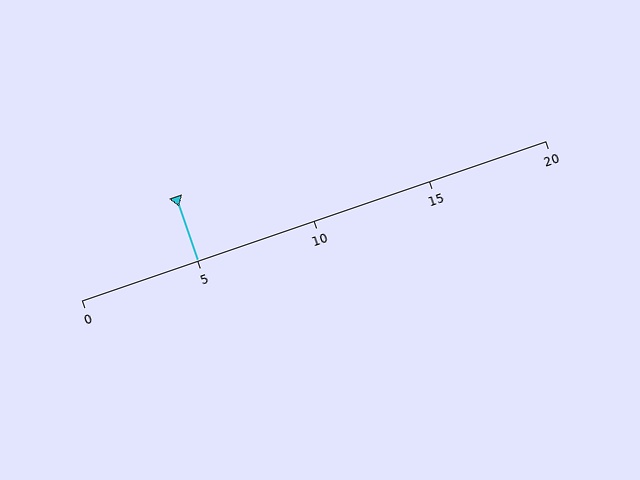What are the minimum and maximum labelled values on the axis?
The axis runs from 0 to 20.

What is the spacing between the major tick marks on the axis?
The major ticks are spaced 5 apart.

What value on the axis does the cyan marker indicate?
The marker indicates approximately 5.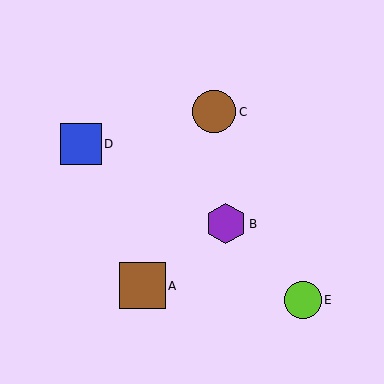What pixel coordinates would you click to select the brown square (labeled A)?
Click at (142, 286) to select the brown square A.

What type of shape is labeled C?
Shape C is a brown circle.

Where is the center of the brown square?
The center of the brown square is at (142, 286).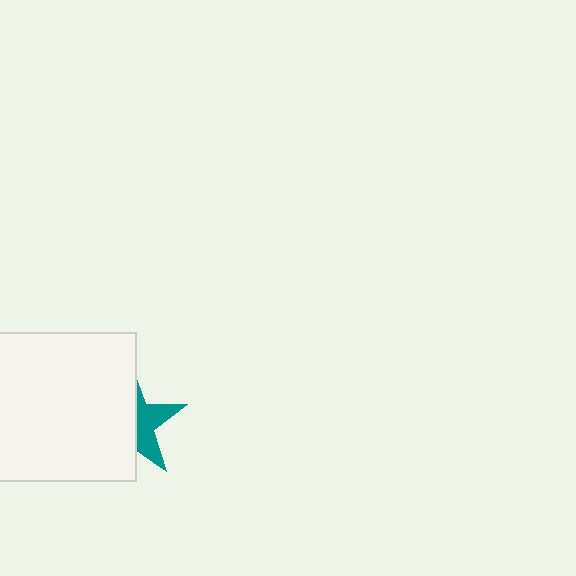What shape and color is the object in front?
The object in front is a white square.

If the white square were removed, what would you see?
You would see the complete teal star.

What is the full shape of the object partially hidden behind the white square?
The partially hidden object is a teal star.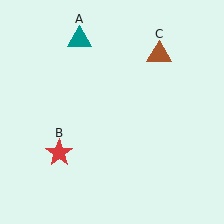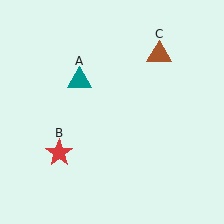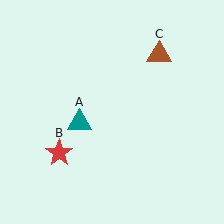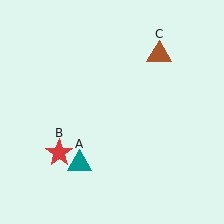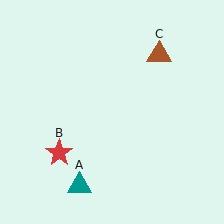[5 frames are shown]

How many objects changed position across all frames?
1 object changed position: teal triangle (object A).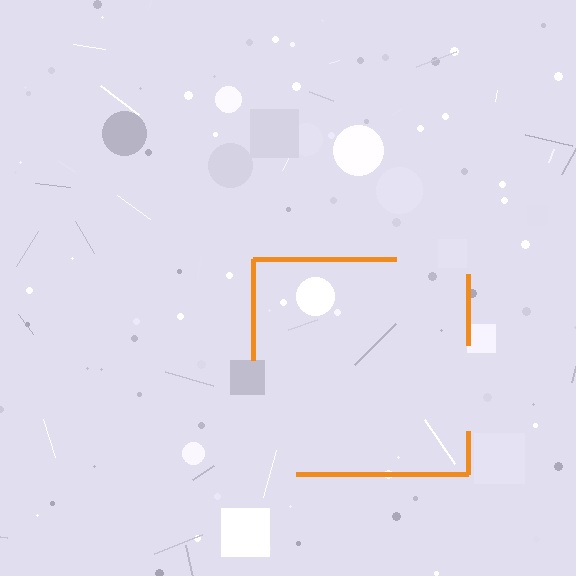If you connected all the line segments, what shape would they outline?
They would outline a square.